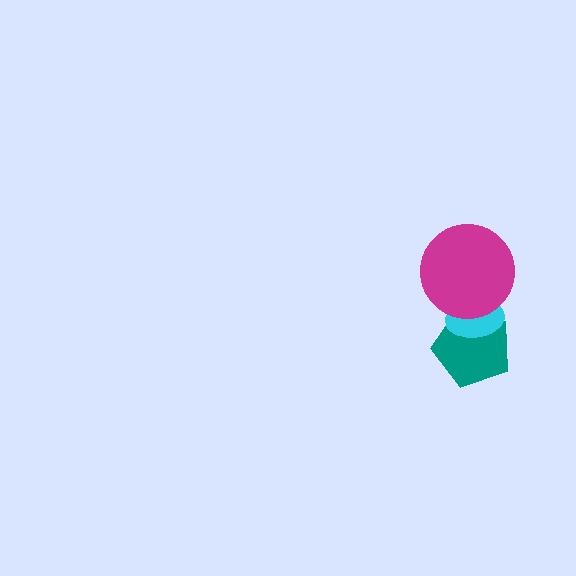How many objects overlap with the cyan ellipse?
2 objects overlap with the cyan ellipse.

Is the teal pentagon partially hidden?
Yes, it is partially covered by another shape.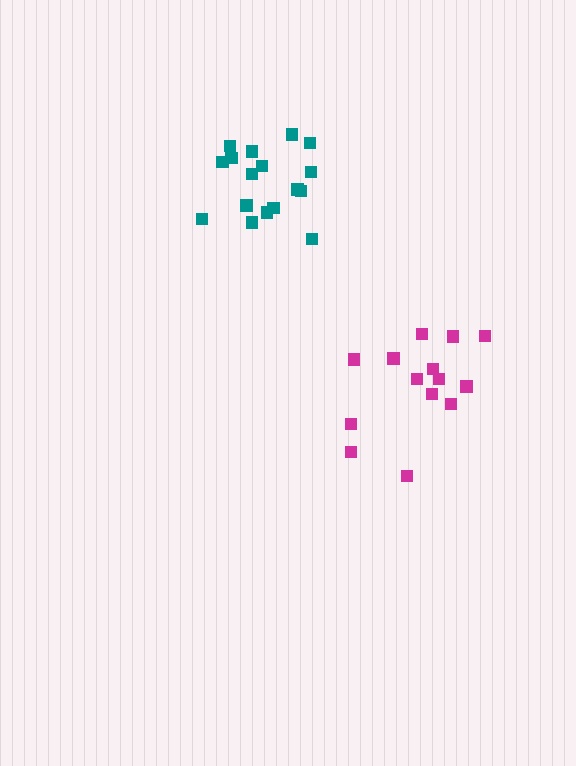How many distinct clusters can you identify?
There are 2 distinct clusters.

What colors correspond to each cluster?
The clusters are colored: magenta, teal.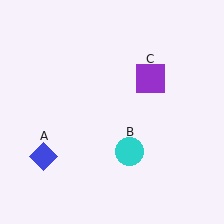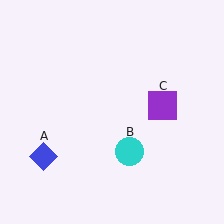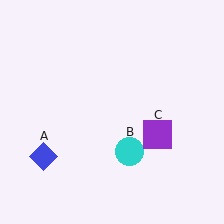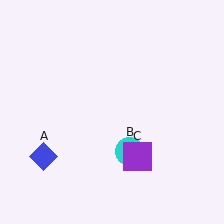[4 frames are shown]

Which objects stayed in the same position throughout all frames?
Blue diamond (object A) and cyan circle (object B) remained stationary.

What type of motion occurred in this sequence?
The purple square (object C) rotated clockwise around the center of the scene.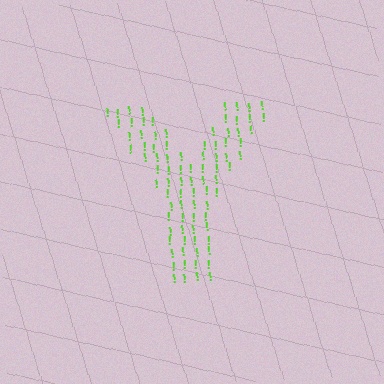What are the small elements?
The small elements are exclamation marks.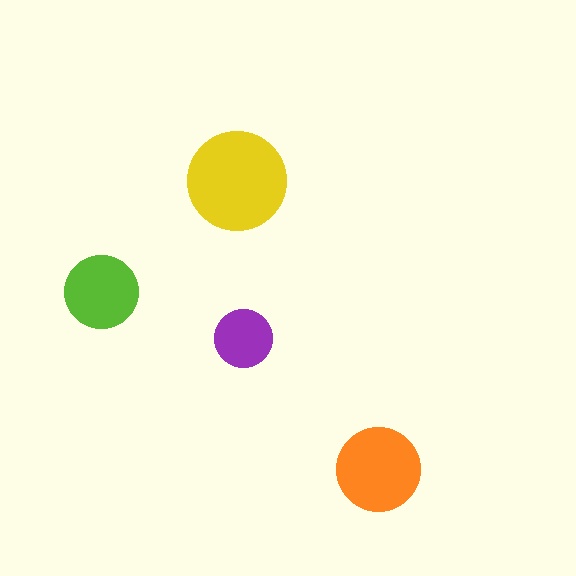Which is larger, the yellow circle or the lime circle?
The yellow one.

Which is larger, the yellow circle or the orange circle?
The yellow one.